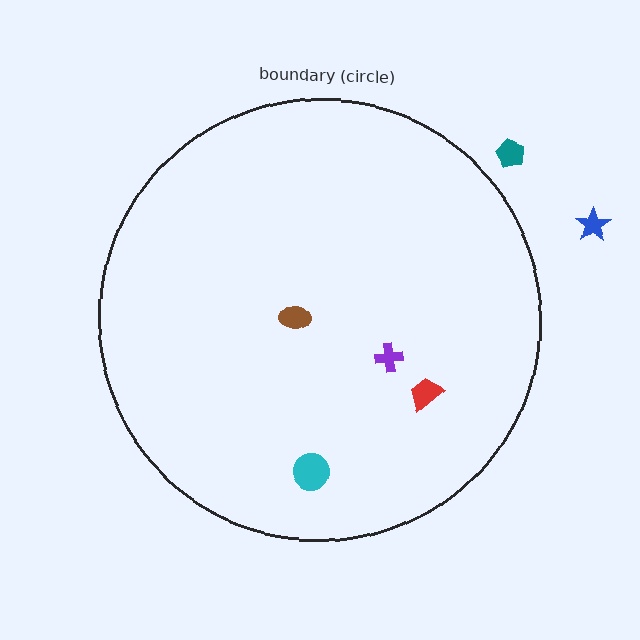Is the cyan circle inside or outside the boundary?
Inside.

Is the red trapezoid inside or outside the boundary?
Inside.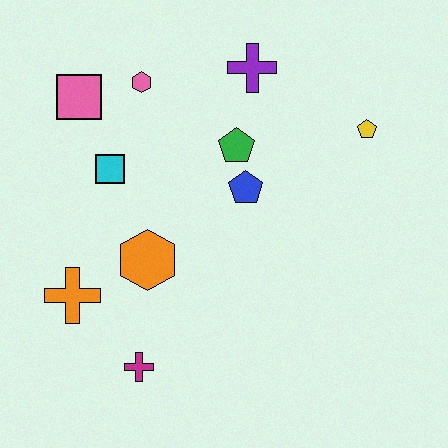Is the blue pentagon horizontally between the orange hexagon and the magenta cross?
No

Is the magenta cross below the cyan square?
Yes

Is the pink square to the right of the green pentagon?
No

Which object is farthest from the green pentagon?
The magenta cross is farthest from the green pentagon.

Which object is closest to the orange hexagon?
The orange cross is closest to the orange hexagon.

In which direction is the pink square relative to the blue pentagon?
The pink square is to the left of the blue pentagon.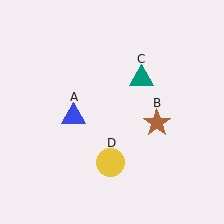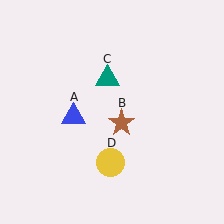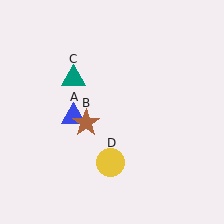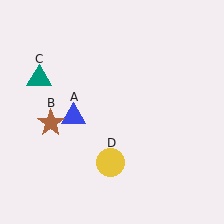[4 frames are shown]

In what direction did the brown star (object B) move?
The brown star (object B) moved left.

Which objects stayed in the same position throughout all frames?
Blue triangle (object A) and yellow circle (object D) remained stationary.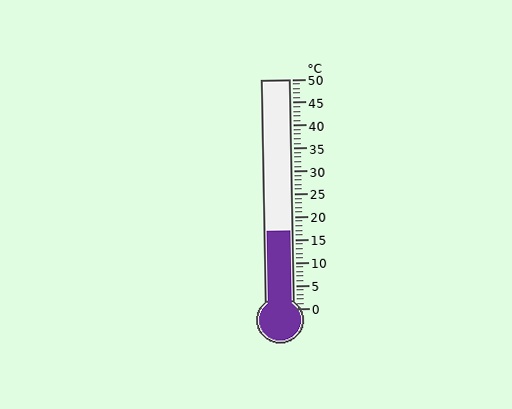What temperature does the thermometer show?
The thermometer shows approximately 17°C.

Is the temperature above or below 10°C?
The temperature is above 10°C.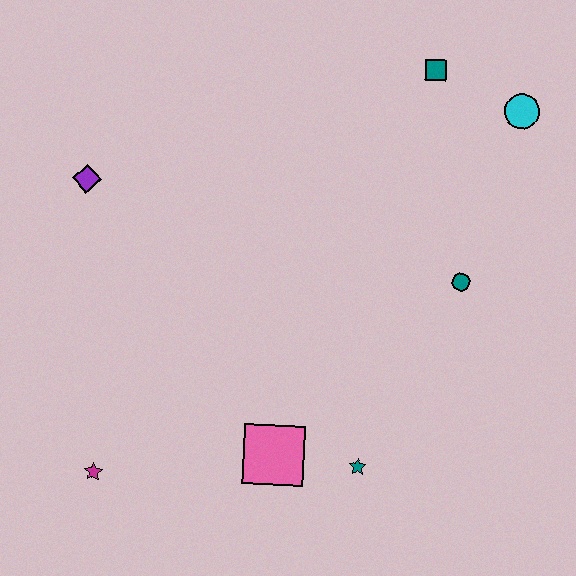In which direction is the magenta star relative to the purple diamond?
The magenta star is below the purple diamond.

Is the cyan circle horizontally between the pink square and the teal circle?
No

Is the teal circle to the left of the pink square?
No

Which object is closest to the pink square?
The teal star is closest to the pink square.